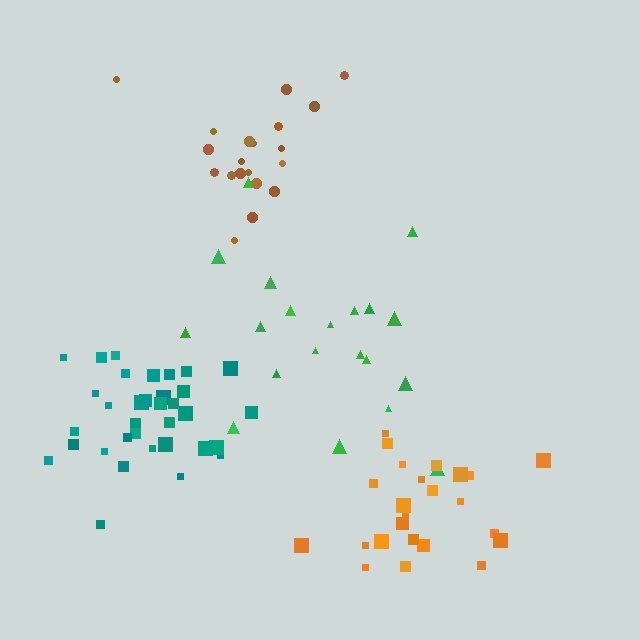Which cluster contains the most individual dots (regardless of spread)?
Teal (34).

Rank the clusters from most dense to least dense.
teal, brown, orange, green.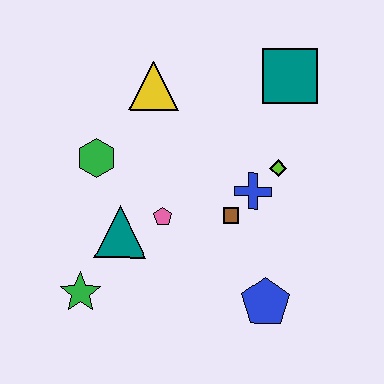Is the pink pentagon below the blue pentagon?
No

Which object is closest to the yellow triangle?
The green hexagon is closest to the yellow triangle.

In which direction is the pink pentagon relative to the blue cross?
The pink pentagon is to the left of the blue cross.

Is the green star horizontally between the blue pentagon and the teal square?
No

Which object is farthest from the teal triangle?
The teal square is farthest from the teal triangle.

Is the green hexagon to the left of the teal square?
Yes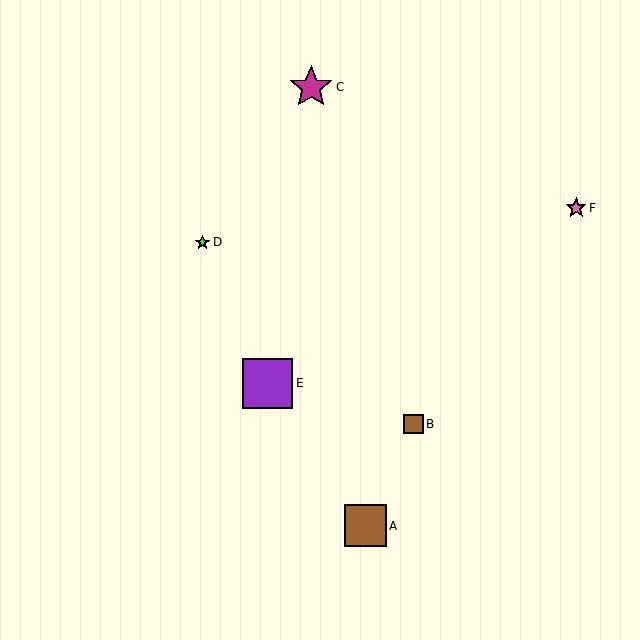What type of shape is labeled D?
Shape D is a lime star.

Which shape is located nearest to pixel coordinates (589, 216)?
The pink star (labeled F) at (576, 208) is nearest to that location.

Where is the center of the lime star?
The center of the lime star is at (203, 242).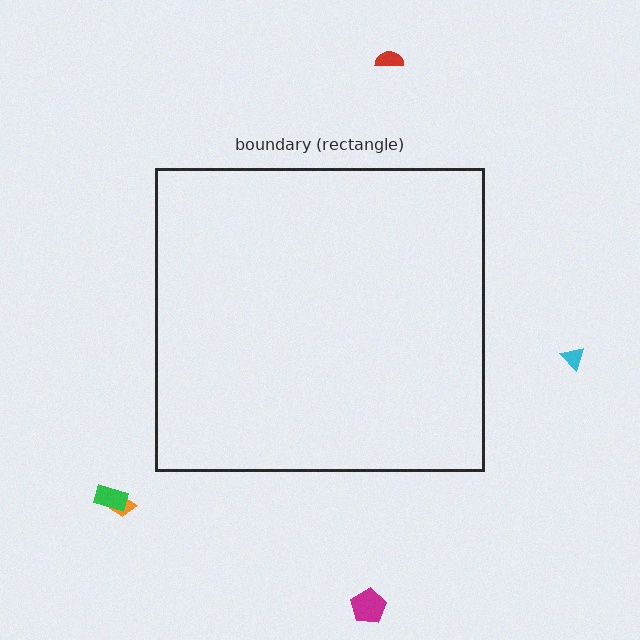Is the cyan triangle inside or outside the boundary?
Outside.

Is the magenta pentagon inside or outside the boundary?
Outside.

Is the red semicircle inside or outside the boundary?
Outside.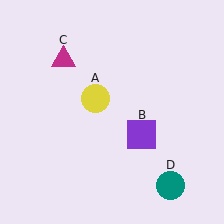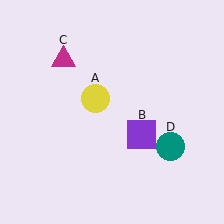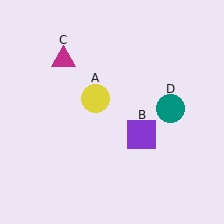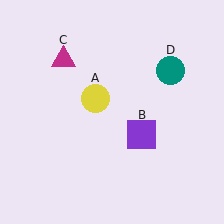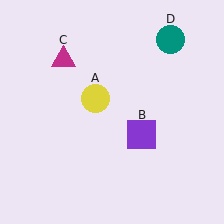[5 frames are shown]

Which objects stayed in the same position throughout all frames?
Yellow circle (object A) and purple square (object B) and magenta triangle (object C) remained stationary.